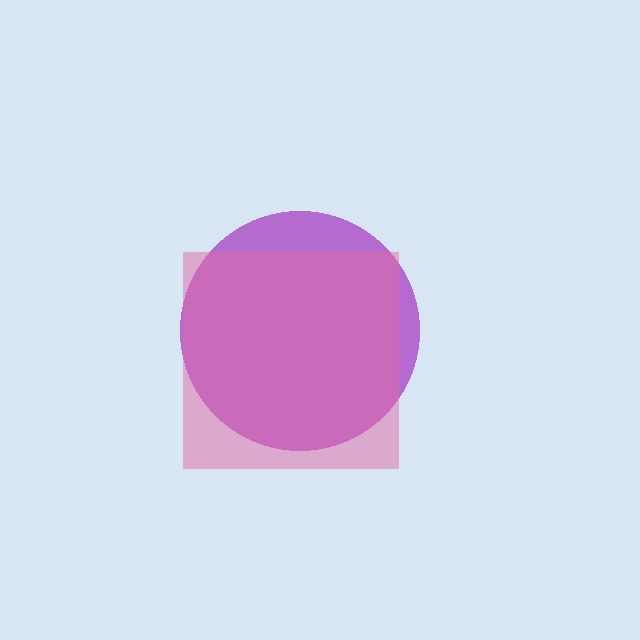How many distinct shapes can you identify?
There are 2 distinct shapes: a purple circle, a pink square.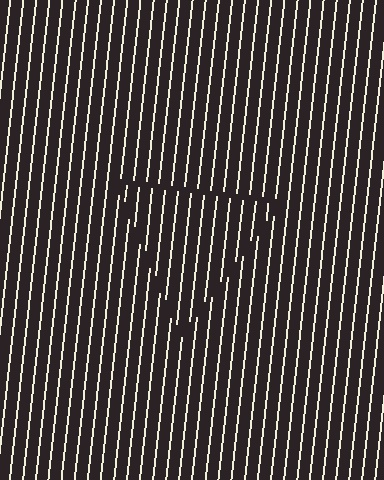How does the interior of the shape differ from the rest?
The interior of the shape contains the same grating, shifted by half a period — the contour is defined by the phase discontinuity where line-ends from the inner and outer gratings abut.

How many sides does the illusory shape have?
3 sides — the line-ends trace a triangle.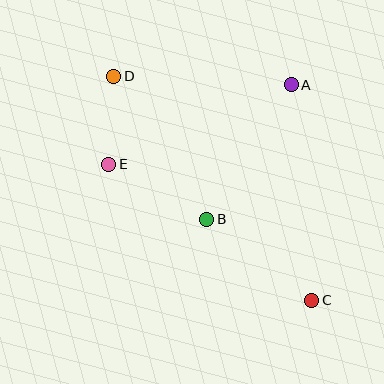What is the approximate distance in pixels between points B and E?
The distance between B and E is approximately 113 pixels.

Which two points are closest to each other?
Points D and E are closest to each other.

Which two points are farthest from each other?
Points C and D are farthest from each other.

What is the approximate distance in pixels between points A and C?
The distance between A and C is approximately 217 pixels.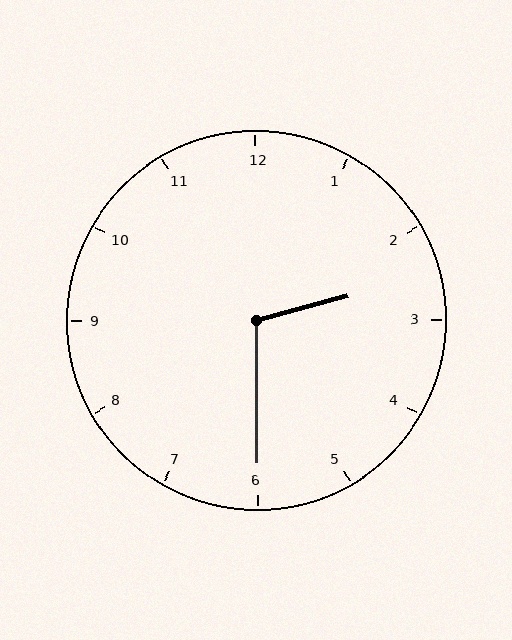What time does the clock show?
2:30.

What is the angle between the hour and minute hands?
Approximately 105 degrees.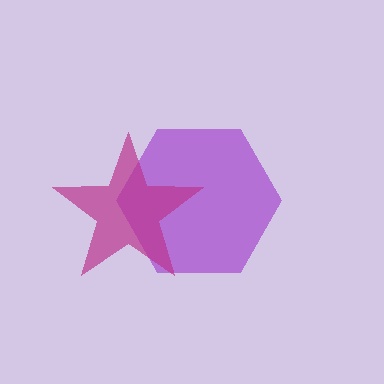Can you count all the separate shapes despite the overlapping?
Yes, there are 2 separate shapes.